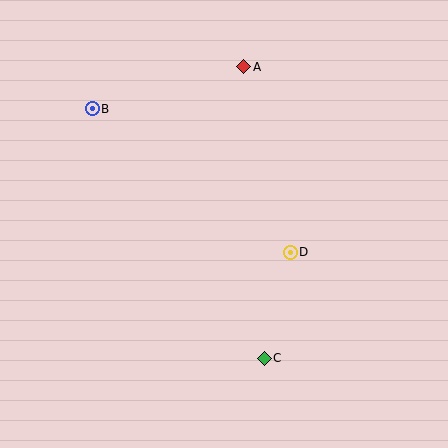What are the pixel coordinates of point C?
Point C is at (264, 358).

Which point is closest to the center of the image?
Point D at (290, 252) is closest to the center.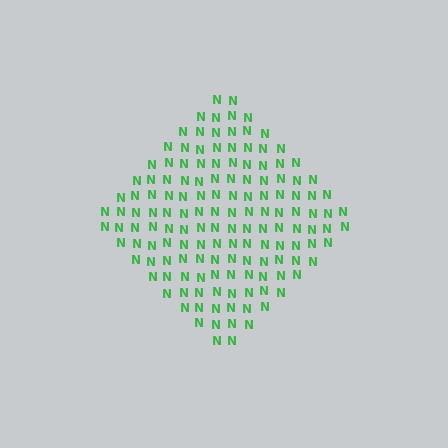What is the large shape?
The large shape is a diamond.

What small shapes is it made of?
It is made of small letter N's.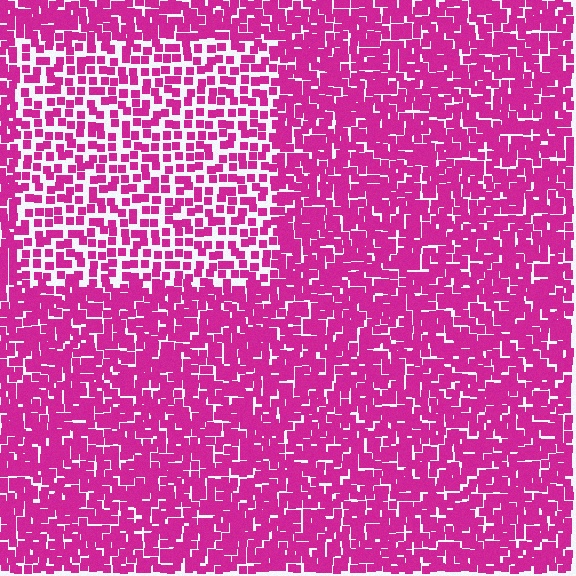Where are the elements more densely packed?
The elements are more densely packed outside the rectangle boundary.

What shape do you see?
I see a rectangle.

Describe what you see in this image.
The image contains small magenta elements arranged at two different densities. A rectangle-shaped region is visible where the elements are less densely packed than the surrounding area.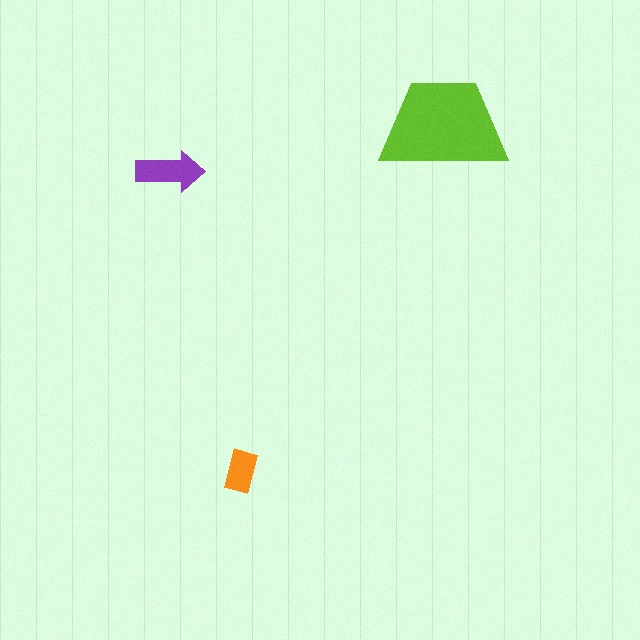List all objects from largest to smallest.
The lime trapezoid, the purple arrow, the orange rectangle.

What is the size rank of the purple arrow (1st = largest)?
2nd.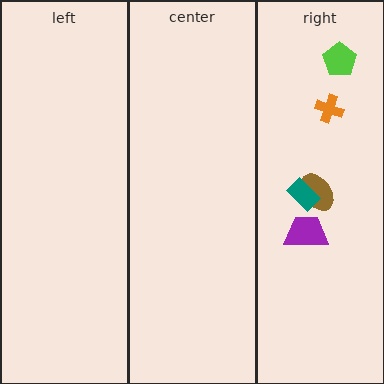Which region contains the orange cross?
The right region.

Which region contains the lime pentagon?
The right region.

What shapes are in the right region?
The purple trapezoid, the orange cross, the brown ellipse, the teal rectangle, the lime pentagon.